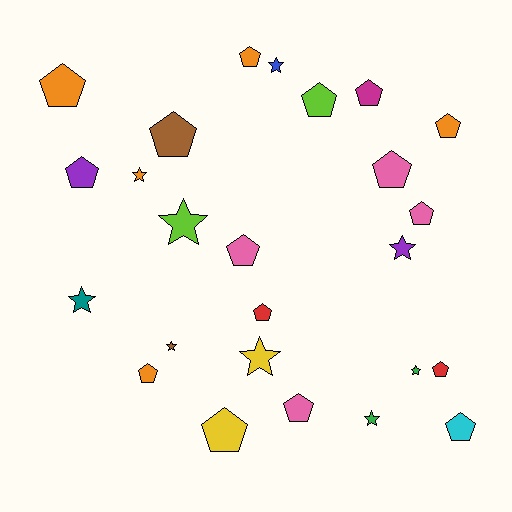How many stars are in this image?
There are 9 stars.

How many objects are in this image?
There are 25 objects.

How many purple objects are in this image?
There are 2 purple objects.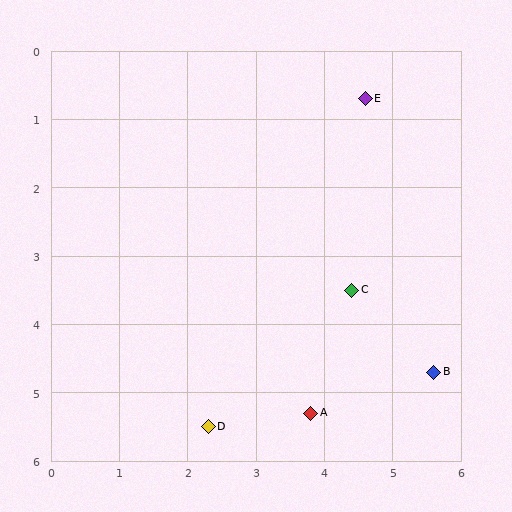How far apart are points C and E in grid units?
Points C and E are about 2.8 grid units apart.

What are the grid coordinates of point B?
Point B is at approximately (5.6, 4.7).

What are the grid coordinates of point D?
Point D is at approximately (2.3, 5.5).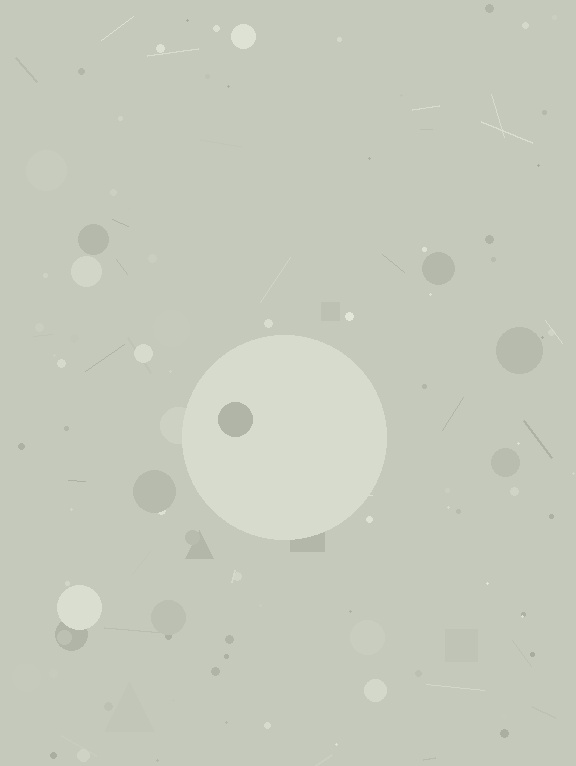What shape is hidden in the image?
A circle is hidden in the image.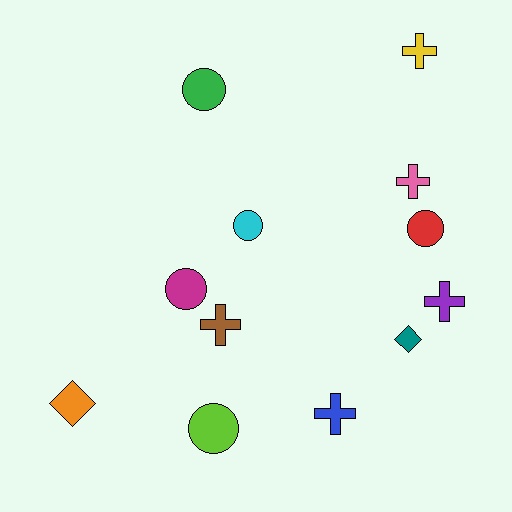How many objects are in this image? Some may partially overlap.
There are 12 objects.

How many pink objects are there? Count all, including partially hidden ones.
There is 1 pink object.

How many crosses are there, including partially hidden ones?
There are 5 crosses.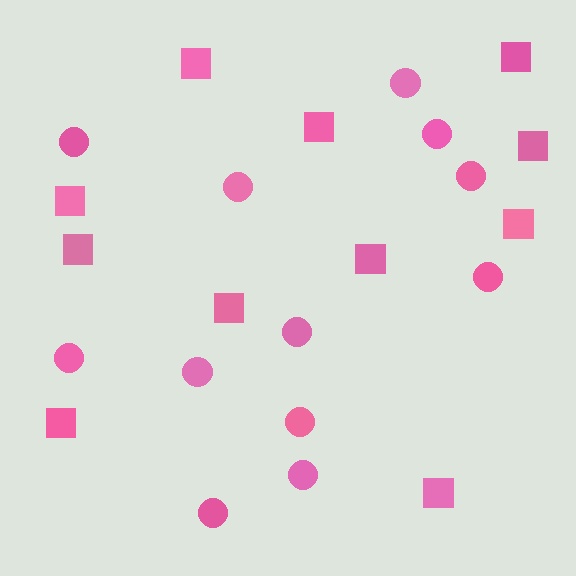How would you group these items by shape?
There are 2 groups: one group of squares (11) and one group of circles (12).